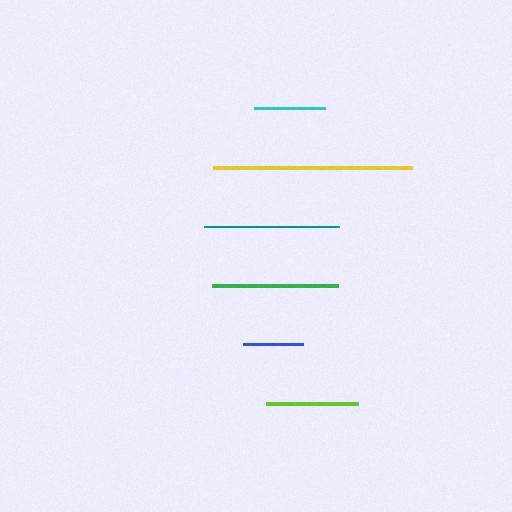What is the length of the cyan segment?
The cyan segment is approximately 71 pixels long.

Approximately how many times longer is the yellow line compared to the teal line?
The yellow line is approximately 1.5 times the length of the teal line.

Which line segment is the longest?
The yellow line is the longest at approximately 199 pixels.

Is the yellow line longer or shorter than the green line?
The yellow line is longer than the green line.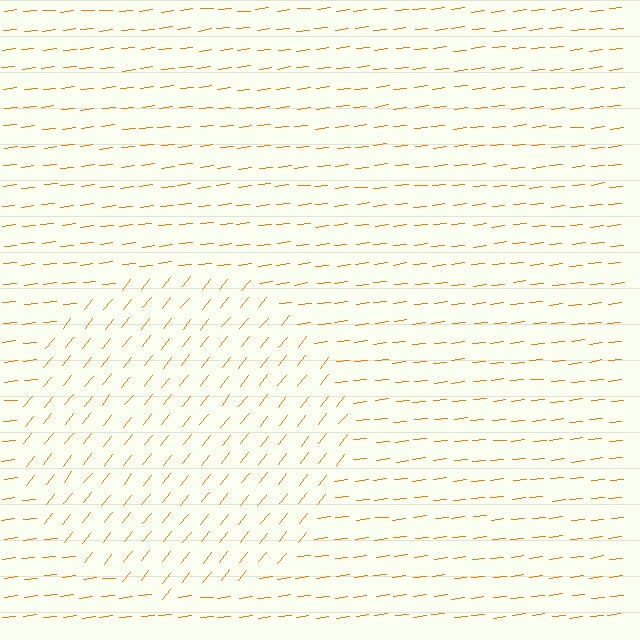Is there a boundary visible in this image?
Yes, there is a texture boundary formed by a change in line orientation.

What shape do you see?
I see a circle.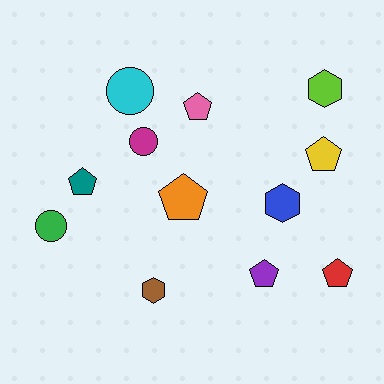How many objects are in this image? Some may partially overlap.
There are 12 objects.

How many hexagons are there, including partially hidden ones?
There are 3 hexagons.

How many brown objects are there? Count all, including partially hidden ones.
There is 1 brown object.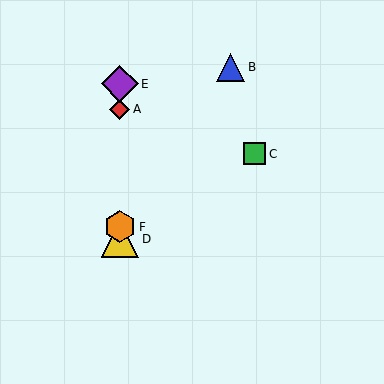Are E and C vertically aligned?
No, E is at x≈120 and C is at x≈255.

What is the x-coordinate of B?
Object B is at x≈231.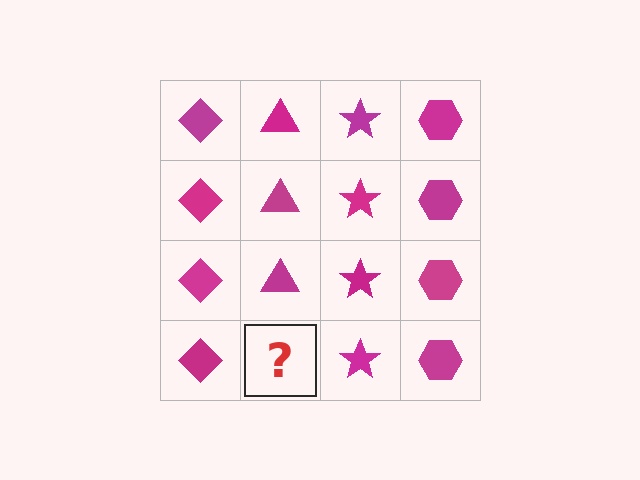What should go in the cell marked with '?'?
The missing cell should contain a magenta triangle.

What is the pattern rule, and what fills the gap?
The rule is that each column has a consistent shape. The gap should be filled with a magenta triangle.